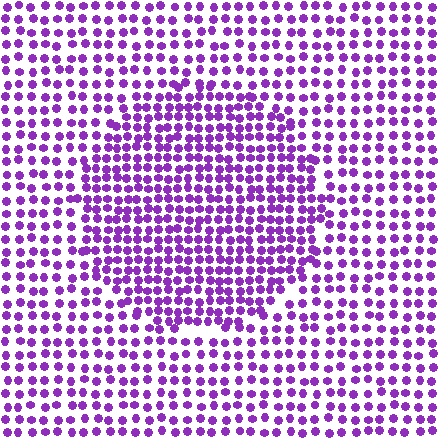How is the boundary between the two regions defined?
The boundary is defined by a change in element density (approximately 1.6x ratio). All elements are the same color, size, and shape.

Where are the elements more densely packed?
The elements are more densely packed inside the circle boundary.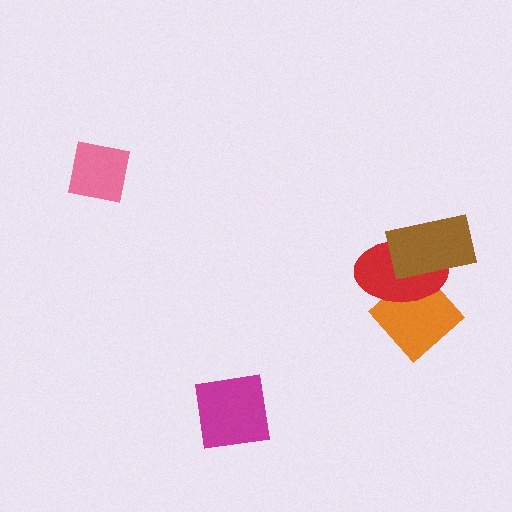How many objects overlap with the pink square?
0 objects overlap with the pink square.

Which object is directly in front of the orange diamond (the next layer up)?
The red ellipse is directly in front of the orange diamond.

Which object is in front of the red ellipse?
The brown rectangle is in front of the red ellipse.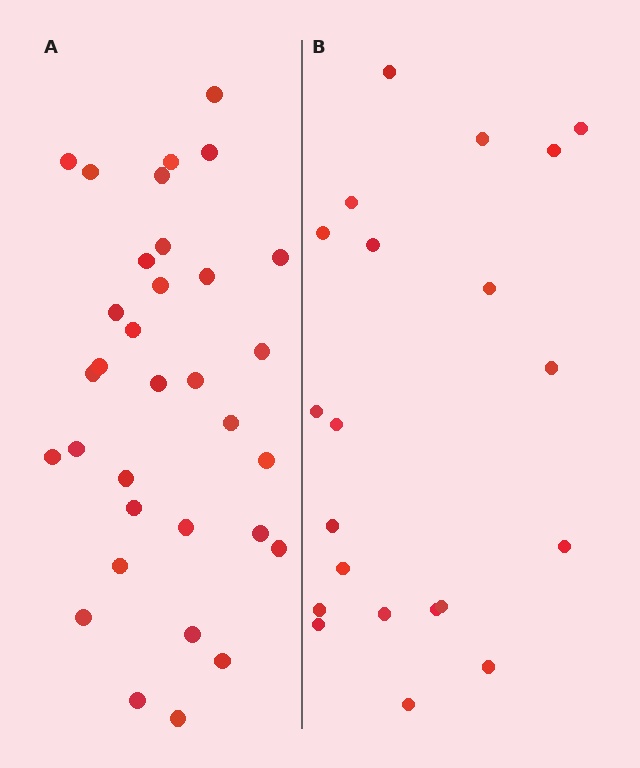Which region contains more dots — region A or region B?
Region A (the left region) has more dots.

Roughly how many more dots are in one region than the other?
Region A has roughly 12 or so more dots than region B.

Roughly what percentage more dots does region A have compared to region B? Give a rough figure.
About 55% more.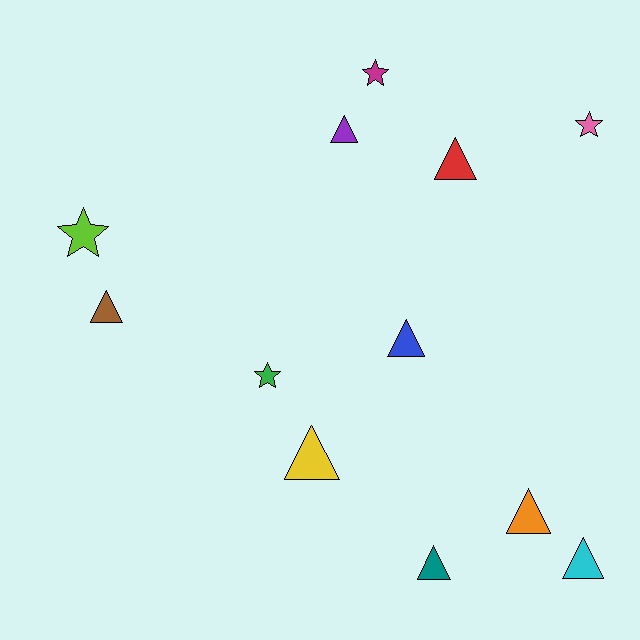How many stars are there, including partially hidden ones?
There are 4 stars.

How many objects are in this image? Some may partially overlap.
There are 12 objects.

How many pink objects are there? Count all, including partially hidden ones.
There is 1 pink object.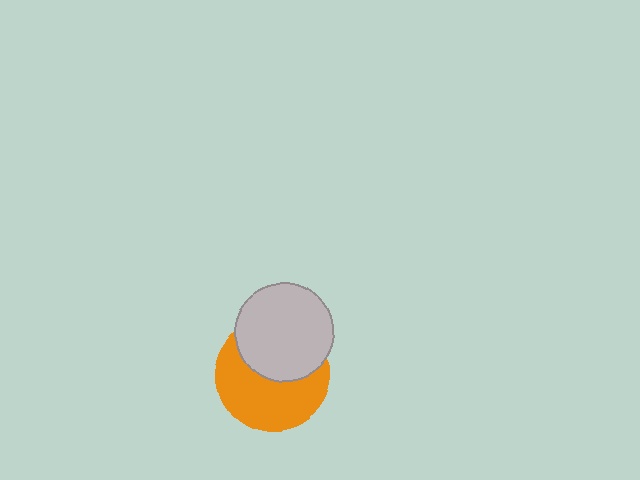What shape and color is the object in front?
The object in front is a light gray circle.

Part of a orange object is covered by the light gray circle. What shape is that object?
It is a circle.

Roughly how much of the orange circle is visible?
About half of it is visible (roughly 57%).